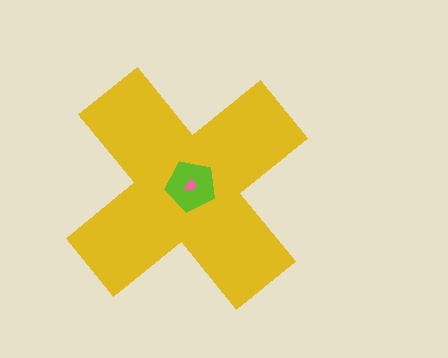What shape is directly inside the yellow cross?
The lime pentagon.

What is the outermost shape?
The yellow cross.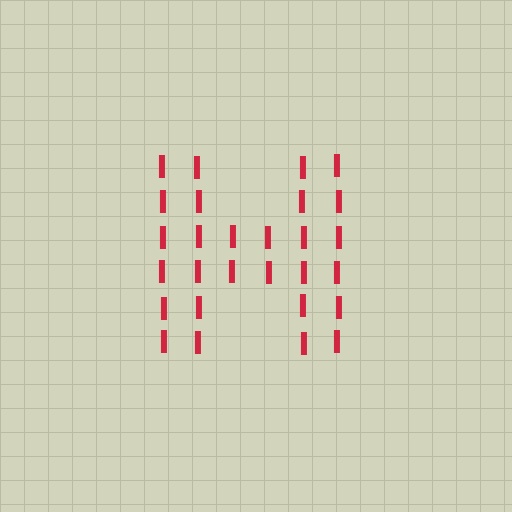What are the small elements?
The small elements are letter I's.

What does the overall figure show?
The overall figure shows the letter H.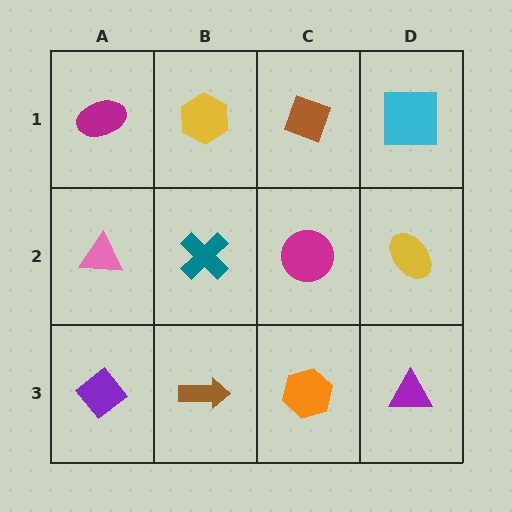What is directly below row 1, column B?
A teal cross.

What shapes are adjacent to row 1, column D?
A yellow ellipse (row 2, column D), a brown diamond (row 1, column C).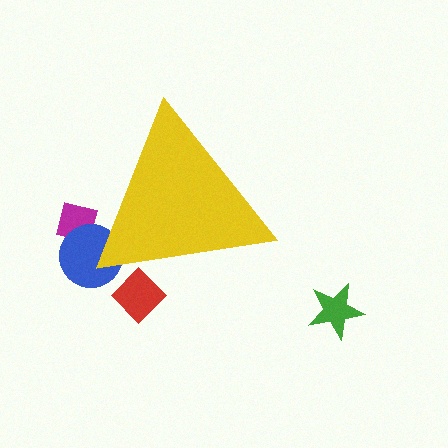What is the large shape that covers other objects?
A yellow triangle.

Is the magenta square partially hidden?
Yes, the magenta square is partially hidden behind the yellow triangle.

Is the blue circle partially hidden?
Yes, the blue circle is partially hidden behind the yellow triangle.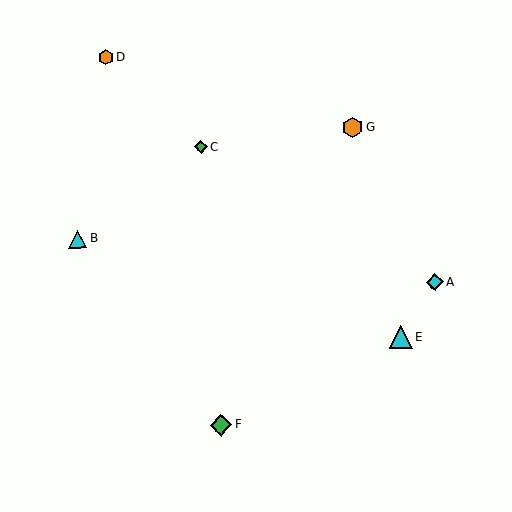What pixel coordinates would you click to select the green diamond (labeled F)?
Click at (221, 425) to select the green diamond F.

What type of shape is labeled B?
Shape B is a cyan triangle.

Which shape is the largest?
The cyan triangle (labeled E) is the largest.